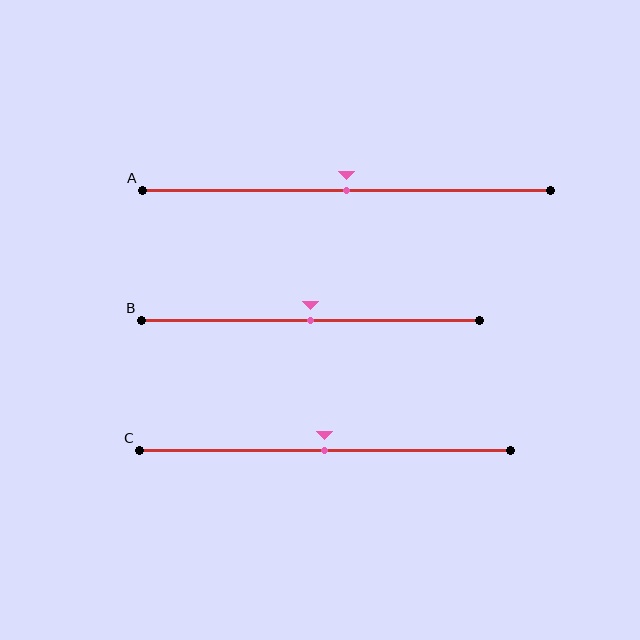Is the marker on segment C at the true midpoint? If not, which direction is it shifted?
Yes, the marker on segment C is at the true midpoint.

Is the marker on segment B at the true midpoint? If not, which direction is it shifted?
Yes, the marker on segment B is at the true midpoint.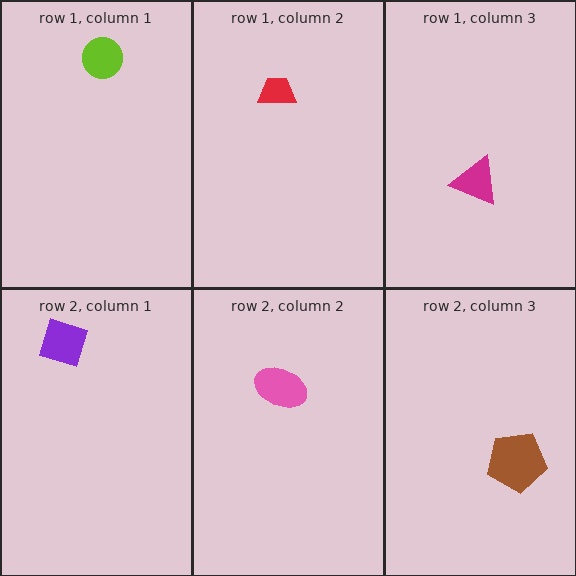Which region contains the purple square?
The row 2, column 1 region.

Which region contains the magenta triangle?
The row 1, column 3 region.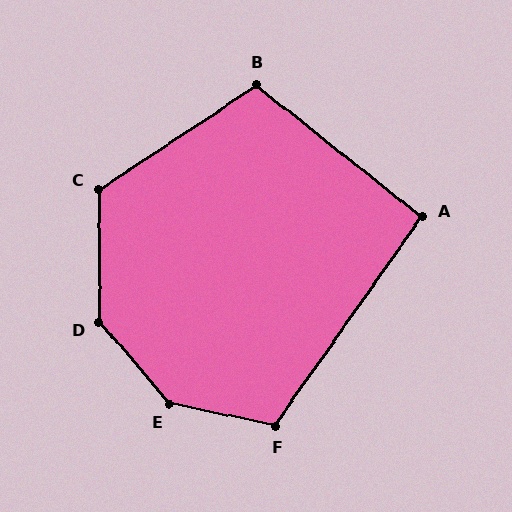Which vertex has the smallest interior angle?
A, at approximately 93 degrees.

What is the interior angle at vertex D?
Approximately 139 degrees (obtuse).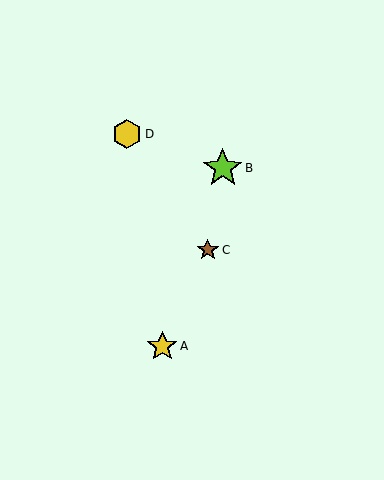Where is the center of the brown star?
The center of the brown star is at (208, 250).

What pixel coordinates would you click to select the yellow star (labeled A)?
Click at (162, 346) to select the yellow star A.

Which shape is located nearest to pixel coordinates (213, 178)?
The lime star (labeled B) at (223, 168) is nearest to that location.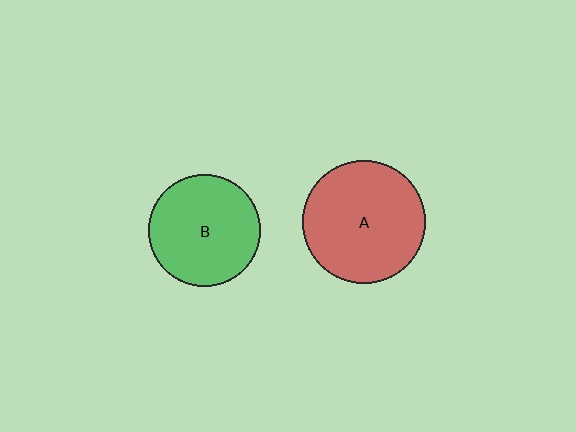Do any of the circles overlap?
No, none of the circles overlap.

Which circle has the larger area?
Circle A (red).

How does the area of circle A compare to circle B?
Approximately 1.2 times.